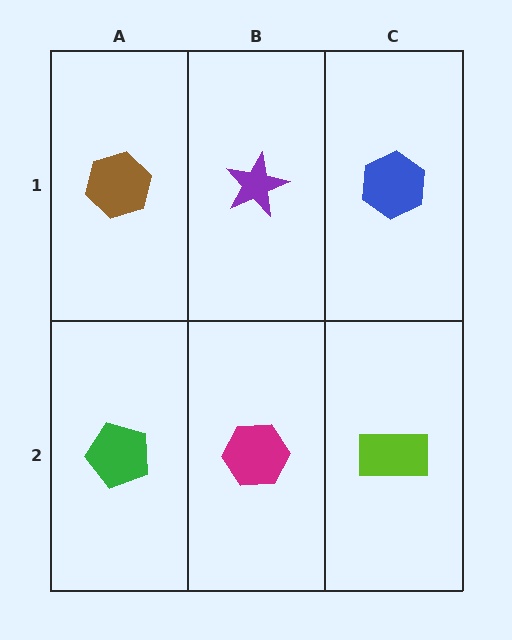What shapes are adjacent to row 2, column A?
A brown hexagon (row 1, column A), a magenta hexagon (row 2, column B).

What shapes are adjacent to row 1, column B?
A magenta hexagon (row 2, column B), a brown hexagon (row 1, column A), a blue hexagon (row 1, column C).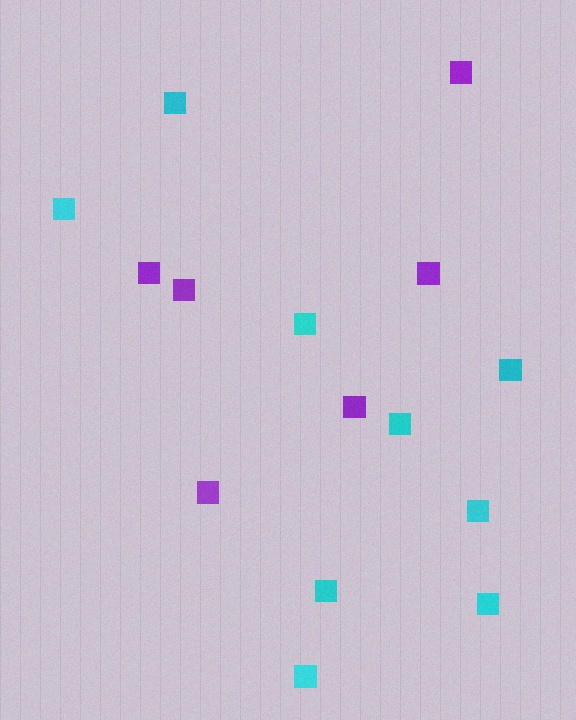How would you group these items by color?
There are 2 groups: one group of cyan squares (9) and one group of purple squares (6).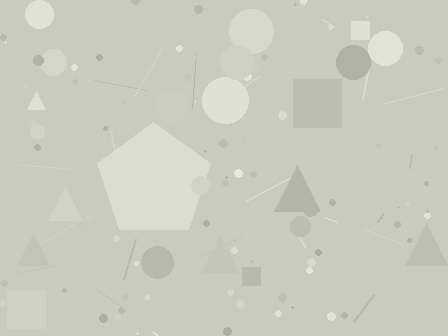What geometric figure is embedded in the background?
A pentagon is embedded in the background.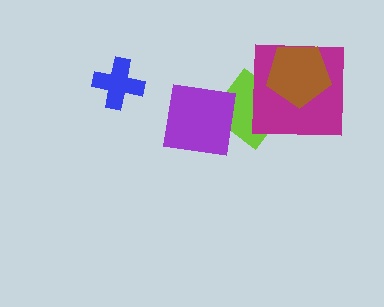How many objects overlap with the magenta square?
2 objects overlap with the magenta square.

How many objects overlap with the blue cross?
0 objects overlap with the blue cross.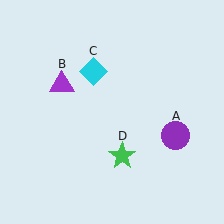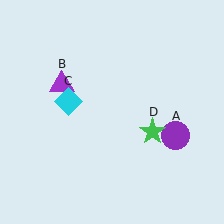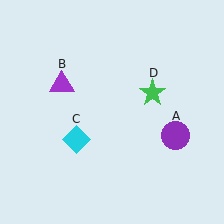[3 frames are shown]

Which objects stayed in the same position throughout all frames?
Purple circle (object A) and purple triangle (object B) remained stationary.